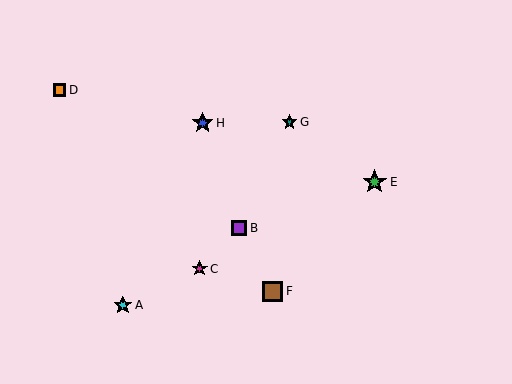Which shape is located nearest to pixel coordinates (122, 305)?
The cyan star (labeled A) at (123, 305) is nearest to that location.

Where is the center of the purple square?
The center of the purple square is at (239, 228).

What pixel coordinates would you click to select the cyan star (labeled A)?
Click at (123, 305) to select the cyan star A.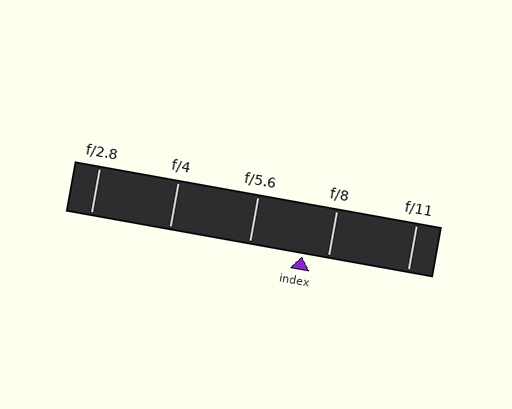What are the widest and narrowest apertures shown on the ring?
The widest aperture shown is f/2.8 and the narrowest is f/11.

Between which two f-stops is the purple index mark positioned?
The index mark is between f/5.6 and f/8.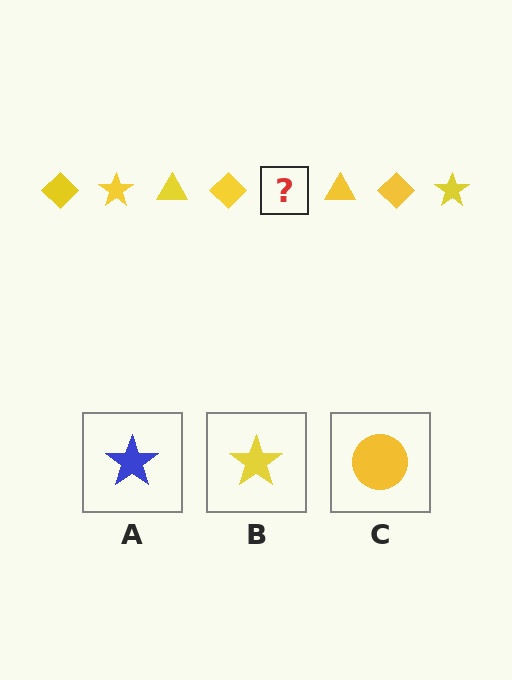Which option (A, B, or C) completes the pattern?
B.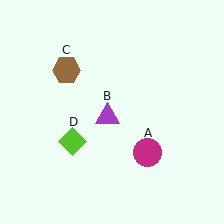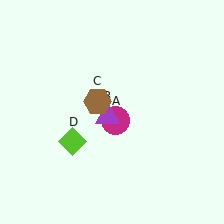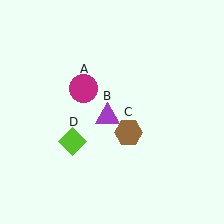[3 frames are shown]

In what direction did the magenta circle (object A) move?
The magenta circle (object A) moved up and to the left.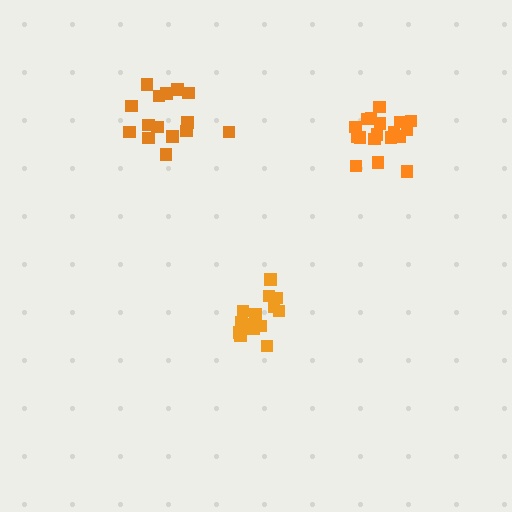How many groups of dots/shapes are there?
There are 3 groups.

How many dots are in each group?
Group 1: 18 dots, Group 2: 15 dots, Group 3: 15 dots (48 total).